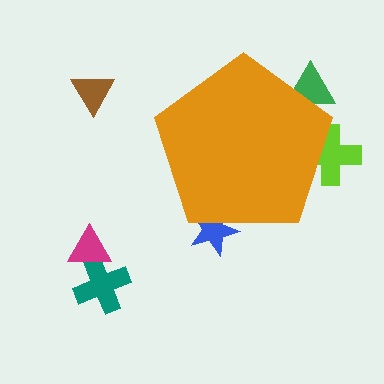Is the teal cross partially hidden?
No, the teal cross is fully visible.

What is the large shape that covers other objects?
An orange pentagon.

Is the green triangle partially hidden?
Yes, the green triangle is partially hidden behind the orange pentagon.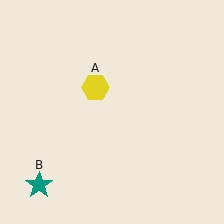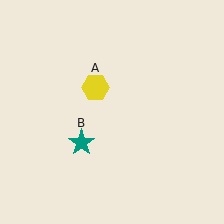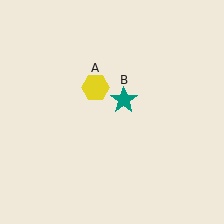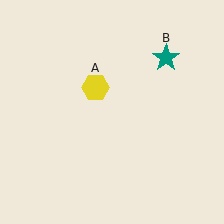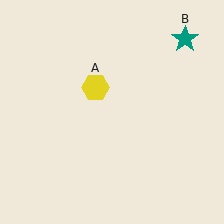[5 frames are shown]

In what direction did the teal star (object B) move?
The teal star (object B) moved up and to the right.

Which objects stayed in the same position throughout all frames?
Yellow hexagon (object A) remained stationary.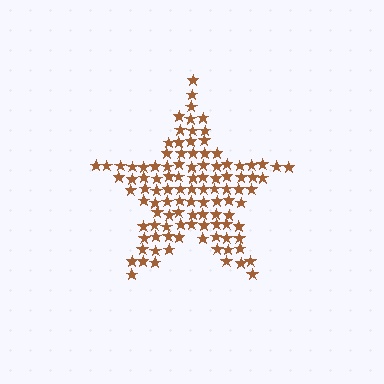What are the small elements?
The small elements are stars.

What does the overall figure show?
The overall figure shows a star.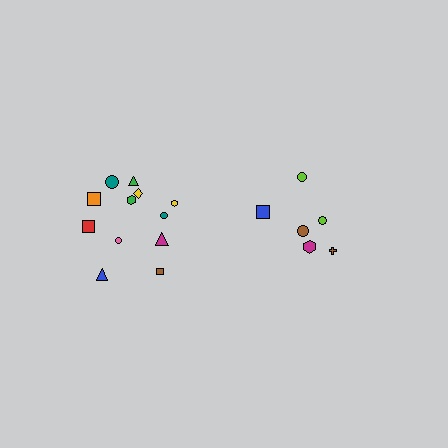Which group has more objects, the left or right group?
The left group.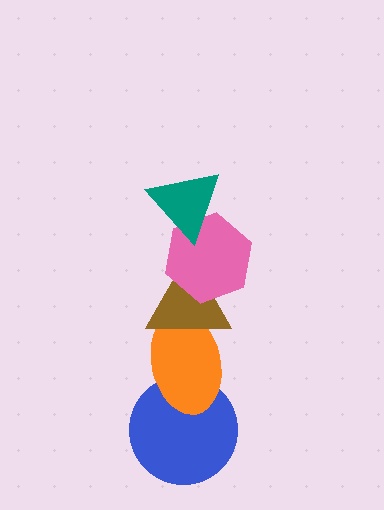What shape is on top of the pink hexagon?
The teal triangle is on top of the pink hexagon.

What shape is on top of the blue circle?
The orange ellipse is on top of the blue circle.